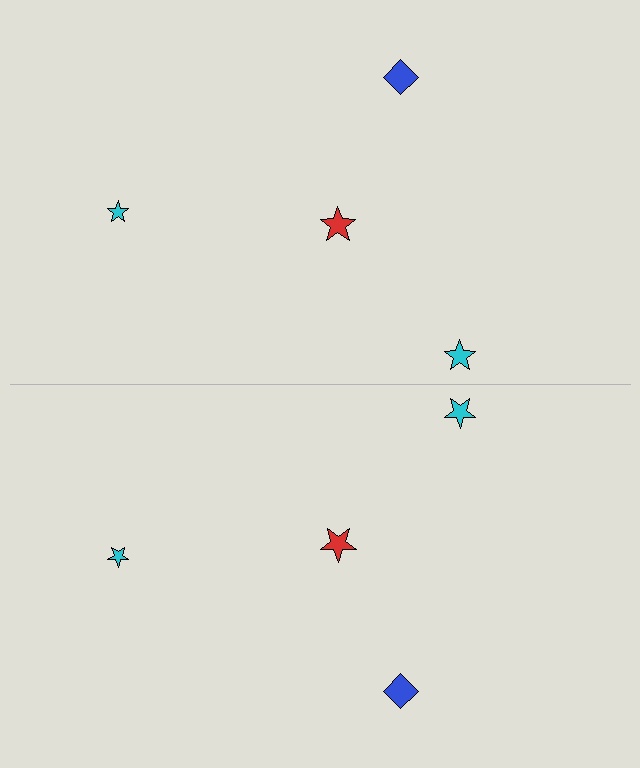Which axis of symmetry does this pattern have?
The pattern has a horizontal axis of symmetry running through the center of the image.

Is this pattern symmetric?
Yes, this pattern has bilateral (reflection) symmetry.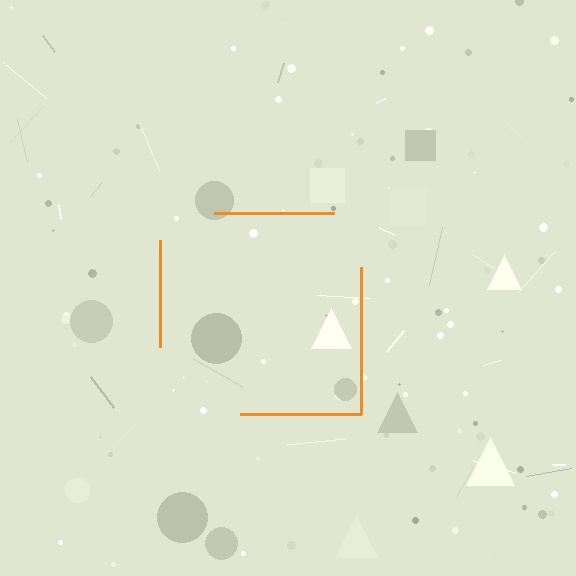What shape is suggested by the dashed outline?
The dashed outline suggests a square.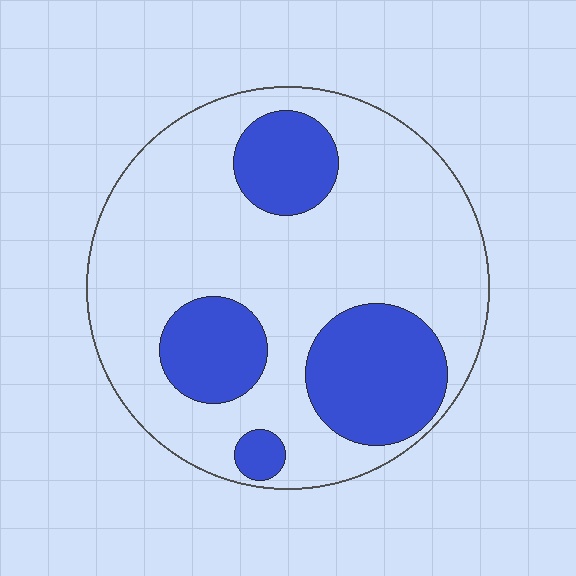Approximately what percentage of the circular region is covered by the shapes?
Approximately 30%.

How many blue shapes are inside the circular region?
4.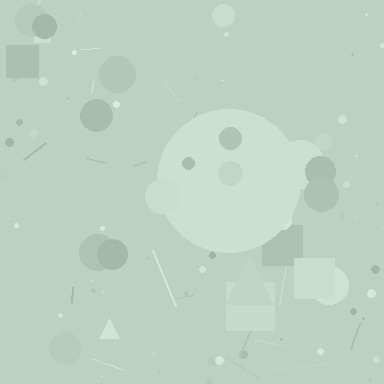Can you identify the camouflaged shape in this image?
The camouflaged shape is a circle.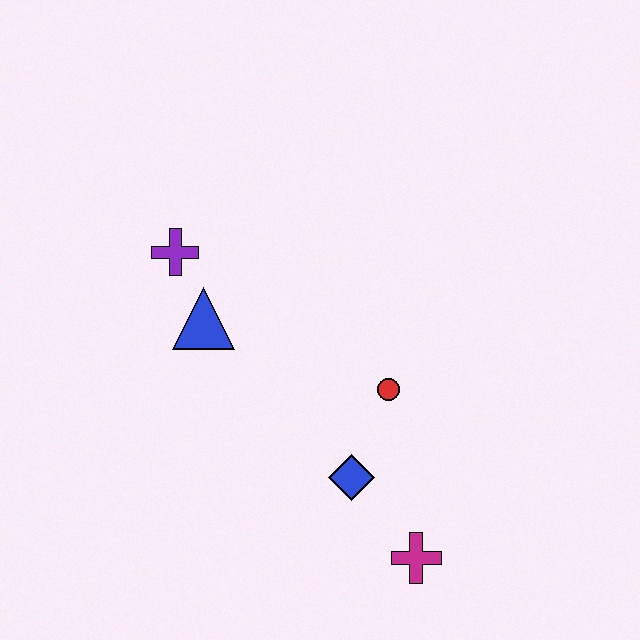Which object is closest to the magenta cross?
The blue diamond is closest to the magenta cross.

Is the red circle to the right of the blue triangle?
Yes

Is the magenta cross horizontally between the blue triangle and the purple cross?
No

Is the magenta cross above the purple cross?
No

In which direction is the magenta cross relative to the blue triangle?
The magenta cross is below the blue triangle.